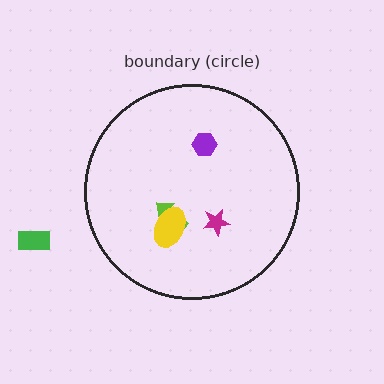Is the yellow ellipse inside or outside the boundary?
Inside.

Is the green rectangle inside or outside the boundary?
Outside.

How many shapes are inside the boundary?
4 inside, 1 outside.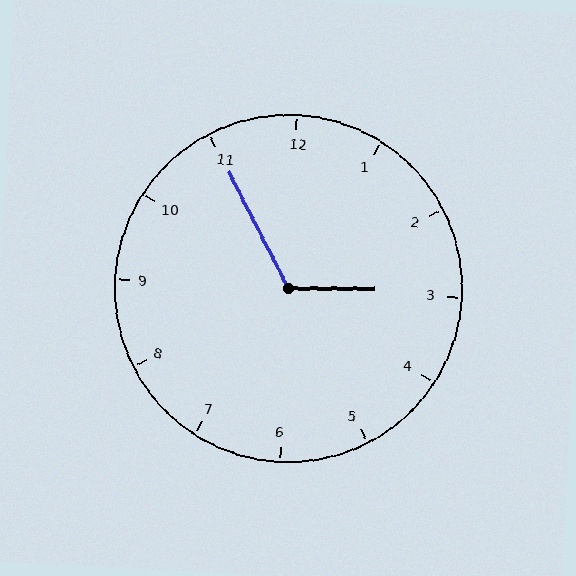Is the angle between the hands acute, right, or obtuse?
It is obtuse.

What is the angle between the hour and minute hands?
Approximately 118 degrees.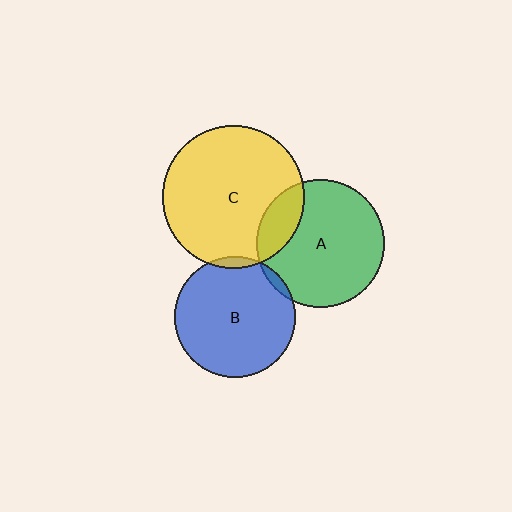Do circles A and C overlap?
Yes.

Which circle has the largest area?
Circle C (yellow).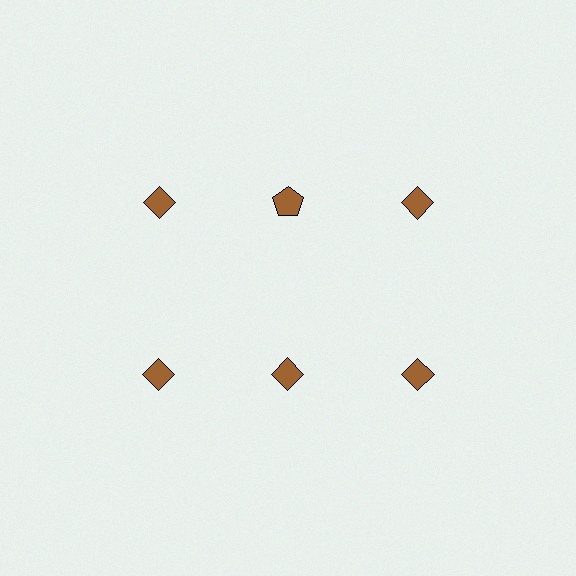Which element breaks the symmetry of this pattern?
The brown pentagon in the top row, second from left column breaks the symmetry. All other shapes are brown diamonds.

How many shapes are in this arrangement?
There are 6 shapes arranged in a grid pattern.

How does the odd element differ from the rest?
It has a different shape: pentagon instead of diamond.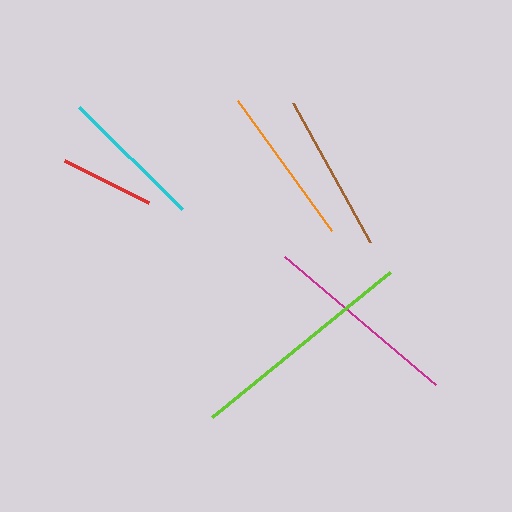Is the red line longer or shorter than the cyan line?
The cyan line is longer than the red line.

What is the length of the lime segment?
The lime segment is approximately 230 pixels long.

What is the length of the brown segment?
The brown segment is approximately 159 pixels long.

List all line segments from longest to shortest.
From longest to shortest: lime, magenta, orange, brown, cyan, red.